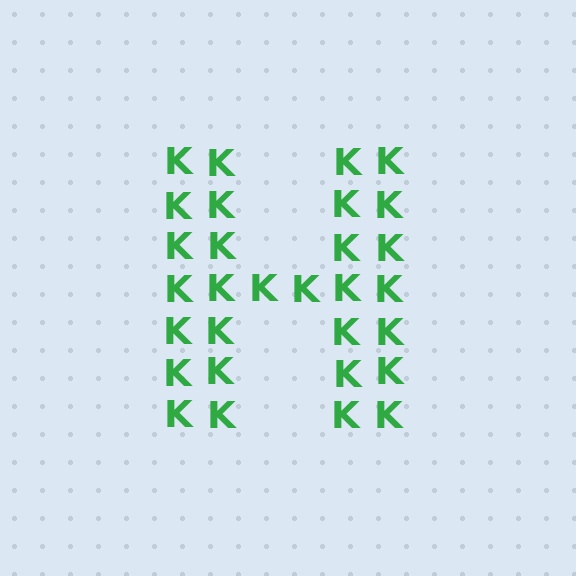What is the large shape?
The large shape is the letter H.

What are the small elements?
The small elements are letter K's.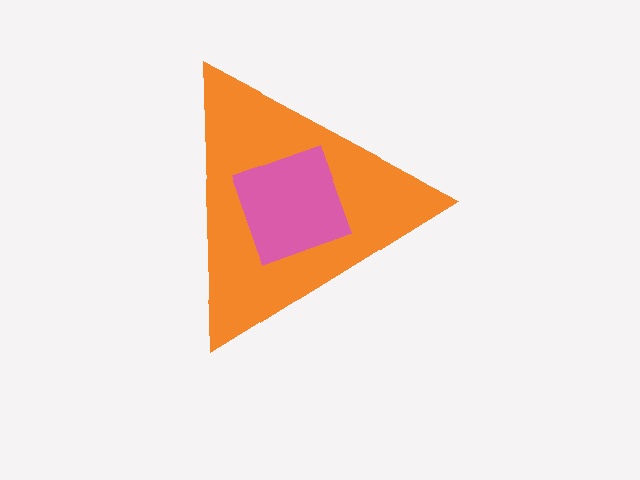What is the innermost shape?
The pink diamond.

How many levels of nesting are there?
2.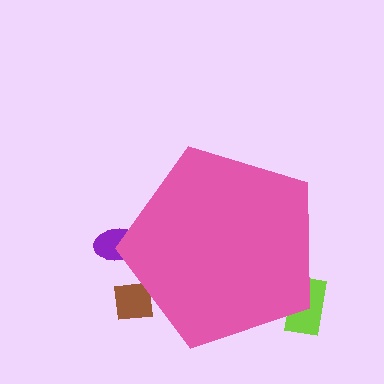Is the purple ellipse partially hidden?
Yes, the purple ellipse is partially hidden behind the pink pentagon.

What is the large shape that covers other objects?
A pink pentagon.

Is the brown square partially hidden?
Yes, the brown square is partially hidden behind the pink pentagon.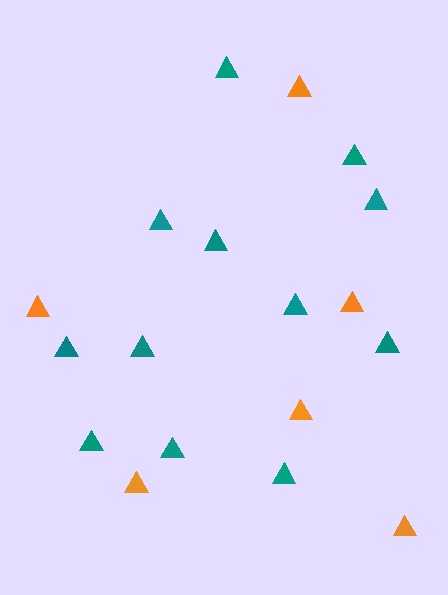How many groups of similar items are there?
There are 2 groups: one group of teal triangles (12) and one group of orange triangles (6).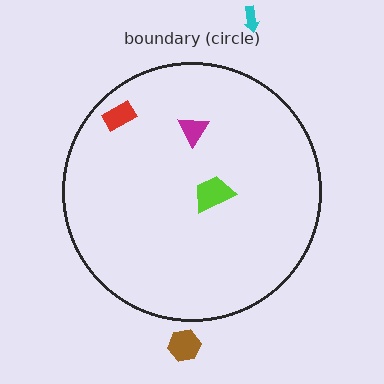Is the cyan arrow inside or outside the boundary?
Outside.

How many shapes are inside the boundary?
3 inside, 2 outside.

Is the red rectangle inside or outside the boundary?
Inside.